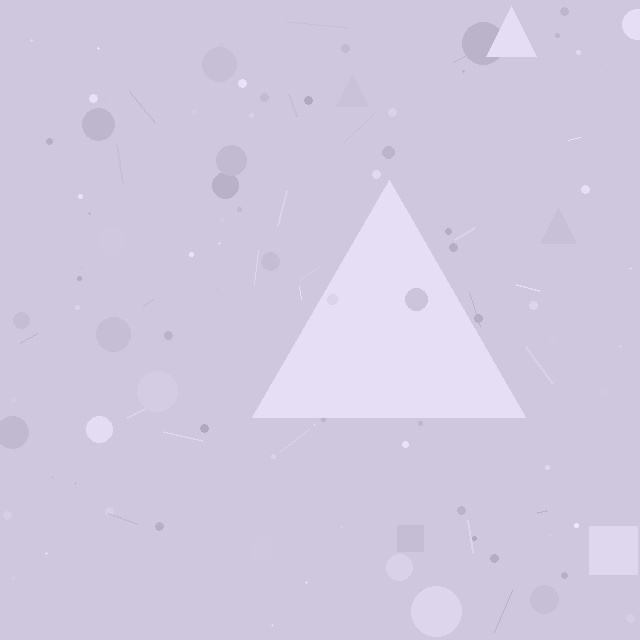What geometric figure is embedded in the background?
A triangle is embedded in the background.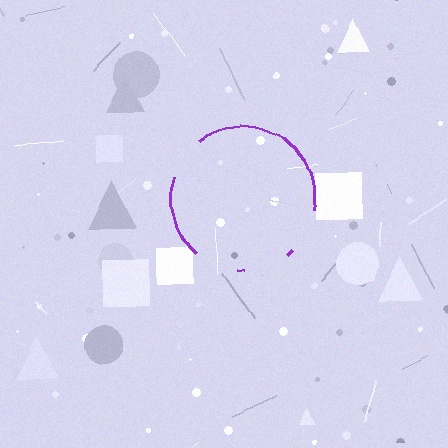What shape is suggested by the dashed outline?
The dashed outline suggests a circle.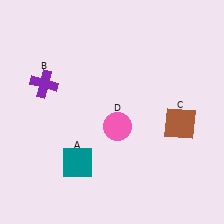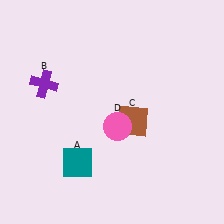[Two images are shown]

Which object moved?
The brown square (C) moved left.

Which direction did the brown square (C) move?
The brown square (C) moved left.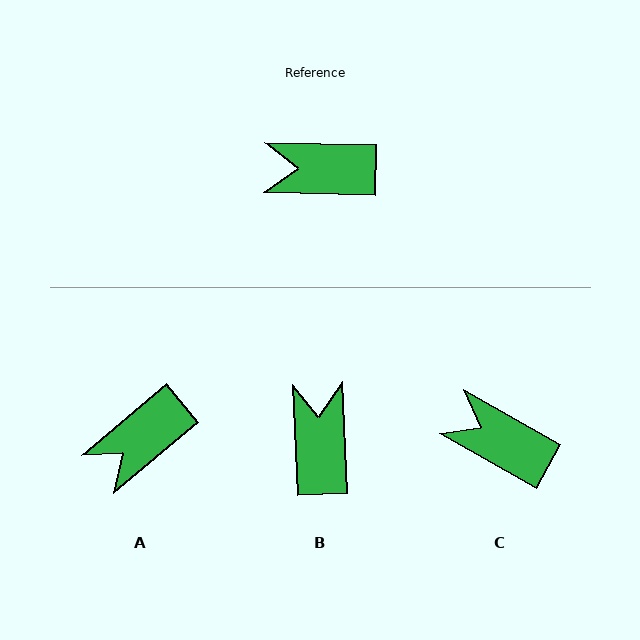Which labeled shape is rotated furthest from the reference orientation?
B, about 86 degrees away.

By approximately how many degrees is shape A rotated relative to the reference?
Approximately 41 degrees counter-clockwise.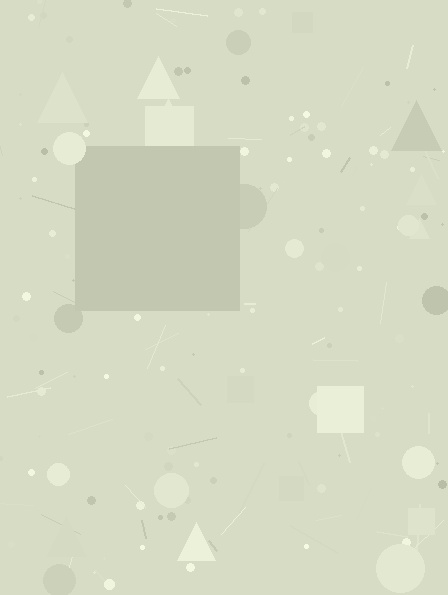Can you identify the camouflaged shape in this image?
The camouflaged shape is a square.